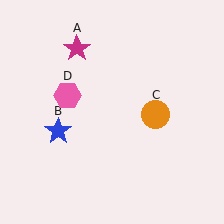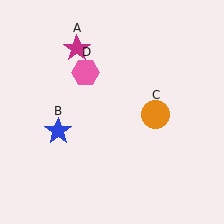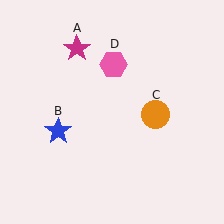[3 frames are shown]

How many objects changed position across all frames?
1 object changed position: pink hexagon (object D).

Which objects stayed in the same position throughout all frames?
Magenta star (object A) and blue star (object B) and orange circle (object C) remained stationary.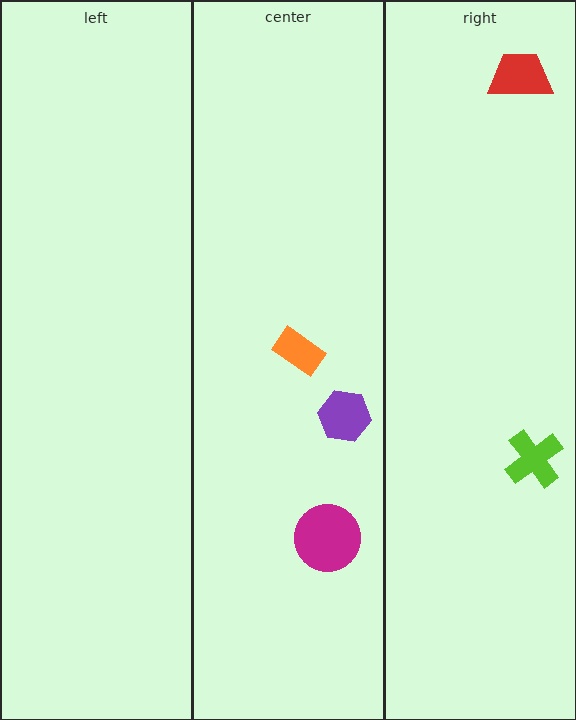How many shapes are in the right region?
2.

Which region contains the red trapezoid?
The right region.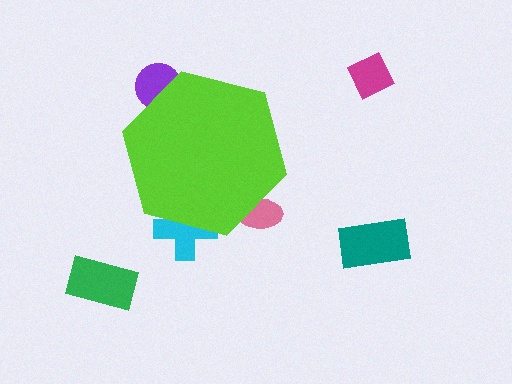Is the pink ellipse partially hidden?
Yes, the pink ellipse is partially hidden behind the lime hexagon.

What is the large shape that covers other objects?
A lime hexagon.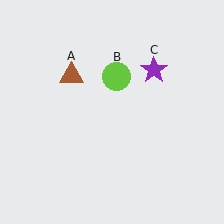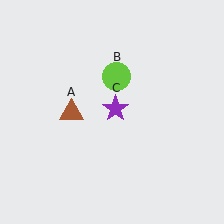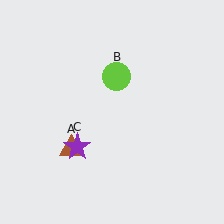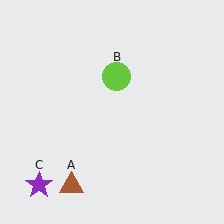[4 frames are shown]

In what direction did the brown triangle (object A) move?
The brown triangle (object A) moved down.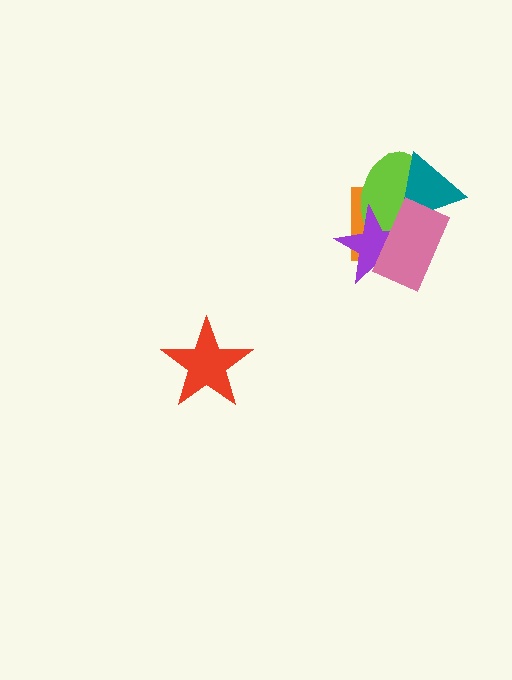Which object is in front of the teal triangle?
The pink rectangle is in front of the teal triangle.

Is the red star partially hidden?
No, no other shape covers it.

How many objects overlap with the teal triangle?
3 objects overlap with the teal triangle.